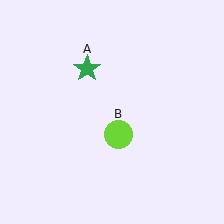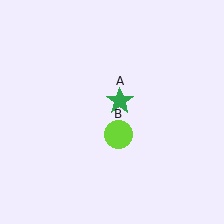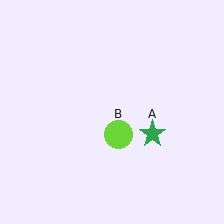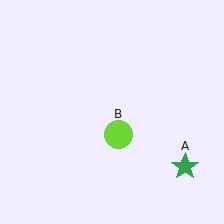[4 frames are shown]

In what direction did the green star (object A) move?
The green star (object A) moved down and to the right.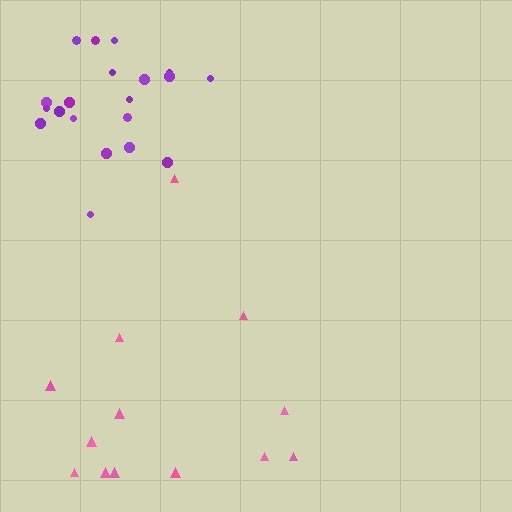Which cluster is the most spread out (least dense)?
Pink.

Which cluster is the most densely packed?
Purple.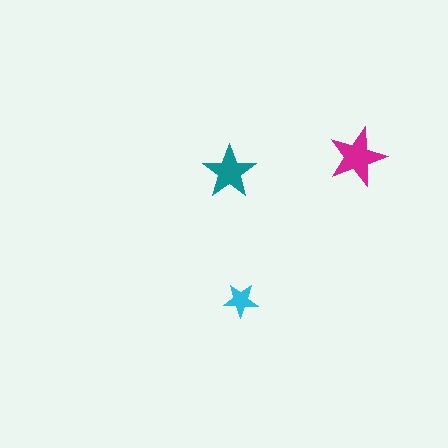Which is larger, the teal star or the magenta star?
The magenta one.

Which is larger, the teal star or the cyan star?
The teal one.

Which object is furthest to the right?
The magenta star is rightmost.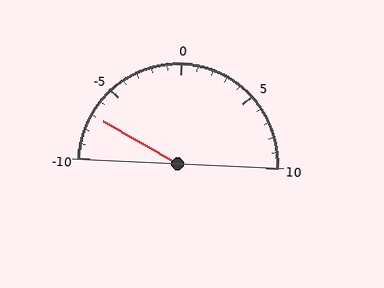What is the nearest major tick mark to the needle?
The nearest major tick mark is -5.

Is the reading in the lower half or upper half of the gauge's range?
The reading is in the lower half of the range (-10 to 10).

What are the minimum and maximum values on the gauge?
The gauge ranges from -10 to 10.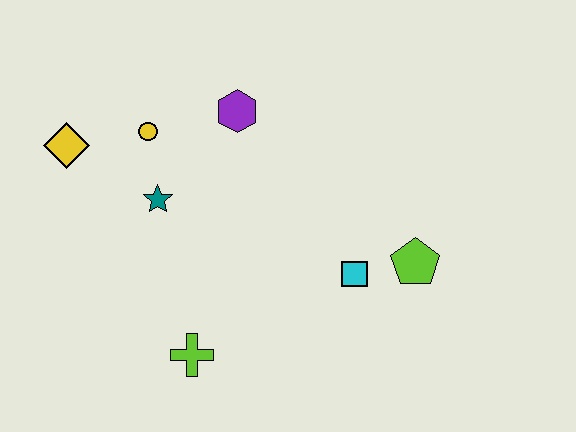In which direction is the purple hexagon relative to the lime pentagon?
The purple hexagon is to the left of the lime pentagon.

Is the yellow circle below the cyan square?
No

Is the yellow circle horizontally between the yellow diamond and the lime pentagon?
Yes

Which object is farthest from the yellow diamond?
The lime pentagon is farthest from the yellow diamond.